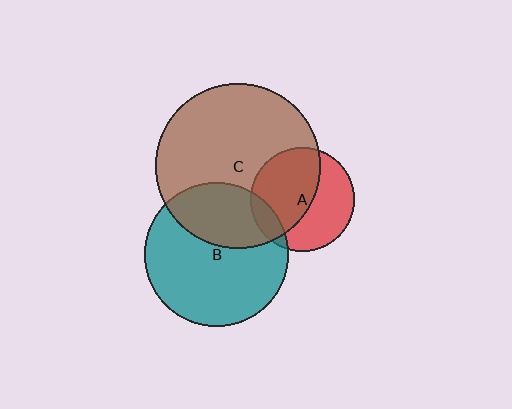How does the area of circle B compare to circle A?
Approximately 1.9 times.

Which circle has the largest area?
Circle C (brown).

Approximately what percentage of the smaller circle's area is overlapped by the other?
Approximately 10%.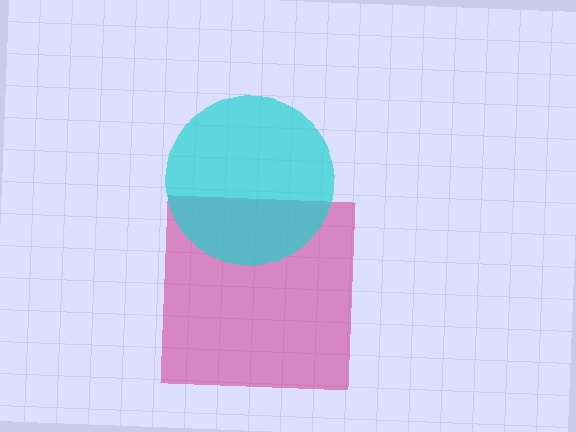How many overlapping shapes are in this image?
There are 2 overlapping shapes in the image.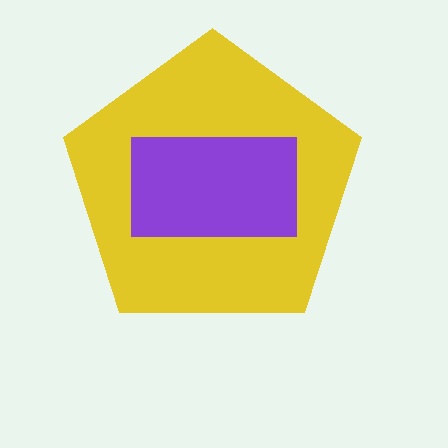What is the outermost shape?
The yellow pentagon.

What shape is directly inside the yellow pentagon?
The purple rectangle.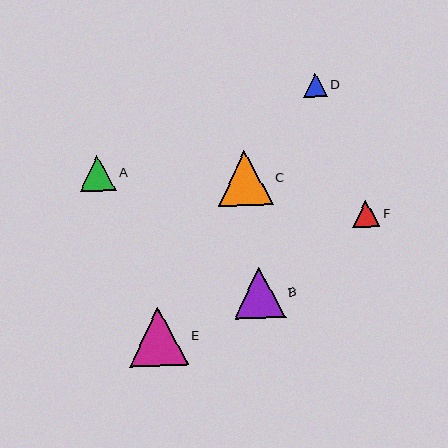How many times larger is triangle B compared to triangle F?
Triangle B is approximately 1.9 times the size of triangle F.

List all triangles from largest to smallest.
From largest to smallest: E, C, B, A, F, D.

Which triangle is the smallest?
Triangle D is the smallest with a size of approximately 24 pixels.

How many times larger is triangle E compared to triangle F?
Triangle E is approximately 2.2 times the size of triangle F.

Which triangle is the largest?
Triangle E is the largest with a size of approximately 59 pixels.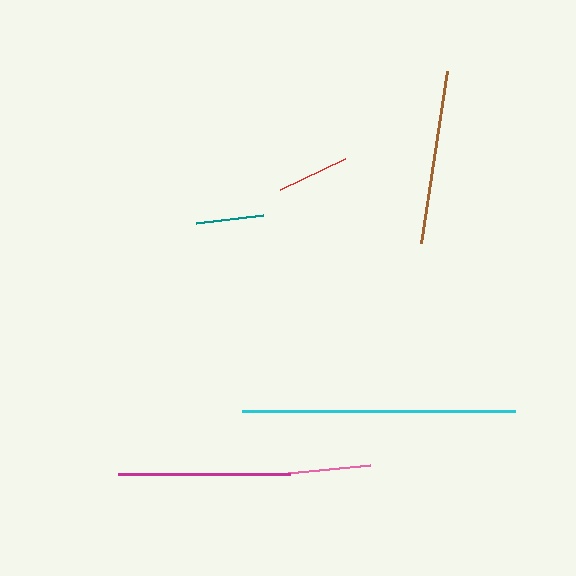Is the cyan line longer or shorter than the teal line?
The cyan line is longer than the teal line.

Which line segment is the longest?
The cyan line is the longest at approximately 272 pixels.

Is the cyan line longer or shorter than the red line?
The cyan line is longer than the red line.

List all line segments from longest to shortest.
From longest to shortest: cyan, brown, magenta, pink, red, teal.